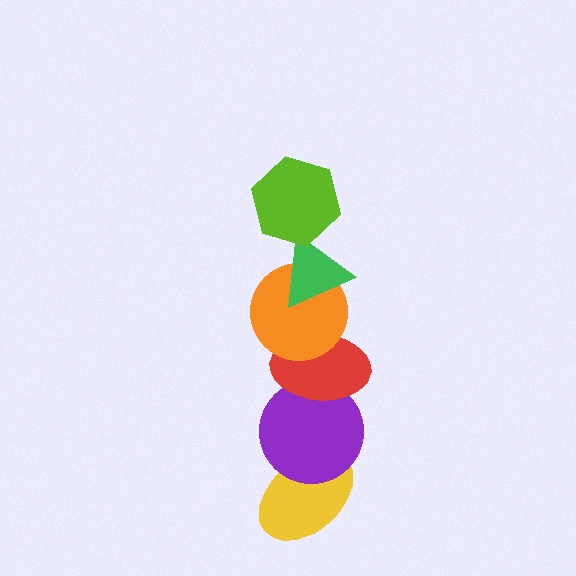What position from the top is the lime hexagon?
The lime hexagon is 1st from the top.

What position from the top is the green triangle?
The green triangle is 2nd from the top.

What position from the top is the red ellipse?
The red ellipse is 4th from the top.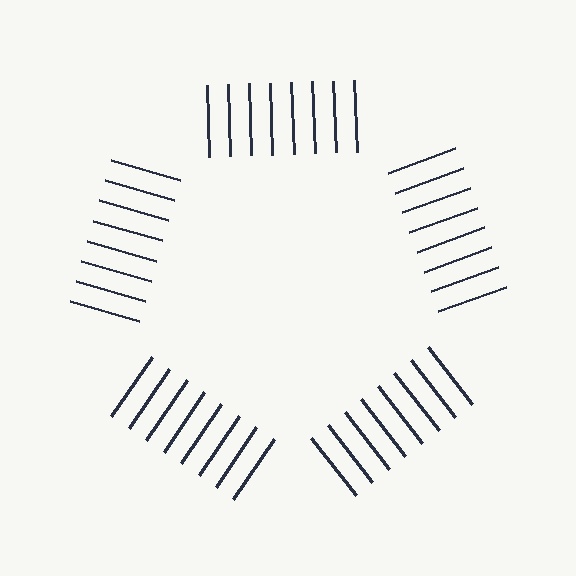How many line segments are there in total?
40 — 8 along each of the 5 edges.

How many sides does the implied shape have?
5 sides — the line-ends trace a pentagon.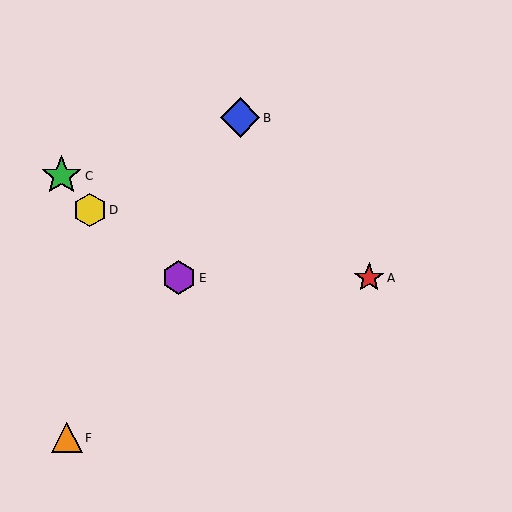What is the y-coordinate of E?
Object E is at y≈278.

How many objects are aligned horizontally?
2 objects (A, E) are aligned horizontally.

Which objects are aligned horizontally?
Objects A, E are aligned horizontally.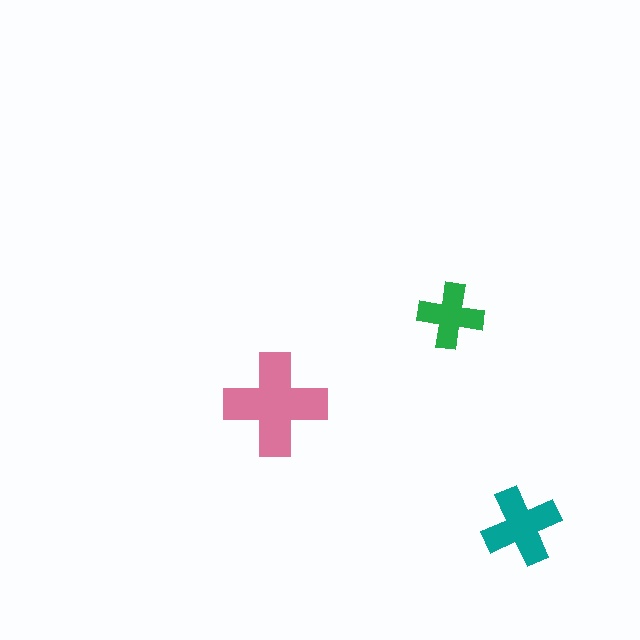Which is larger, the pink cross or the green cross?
The pink one.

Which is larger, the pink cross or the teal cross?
The pink one.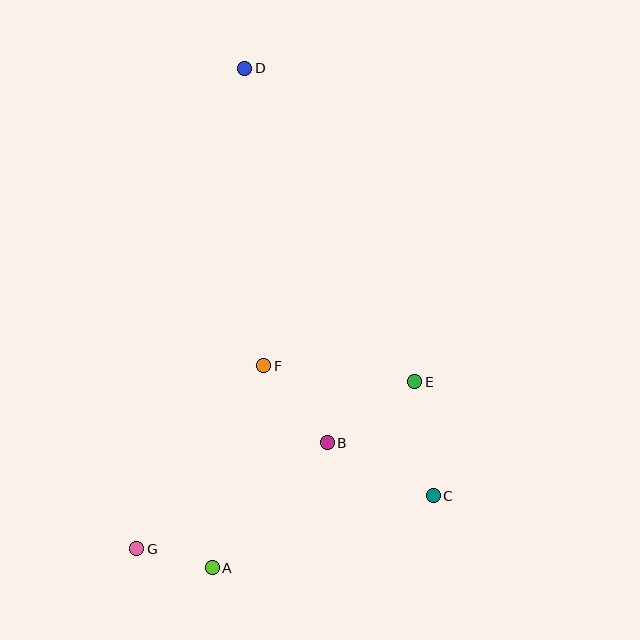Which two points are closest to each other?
Points A and G are closest to each other.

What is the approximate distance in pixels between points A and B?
The distance between A and B is approximately 170 pixels.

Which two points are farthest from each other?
Points A and D are farthest from each other.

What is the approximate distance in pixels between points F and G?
The distance between F and G is approximately 222 pixels.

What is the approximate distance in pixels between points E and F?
The distance between E and F is approximately 152 pixels.